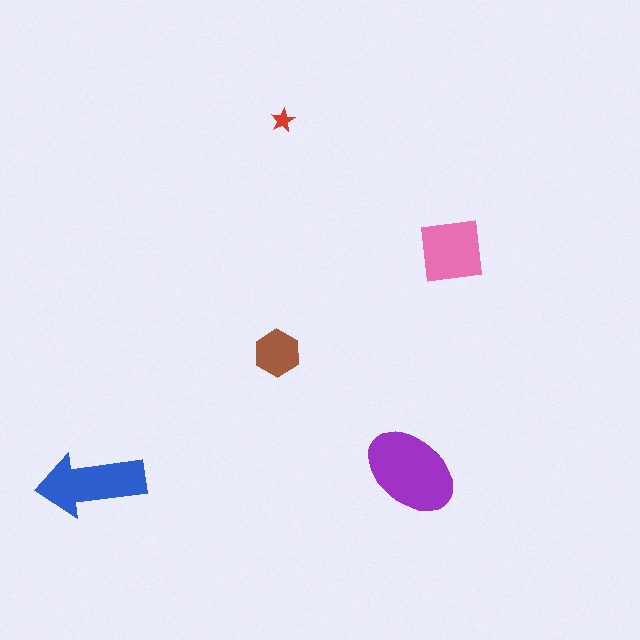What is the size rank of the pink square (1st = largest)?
3rd.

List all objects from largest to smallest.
The purple ellipse, the blue arrow, the pink square, the brown hexagon, the red star.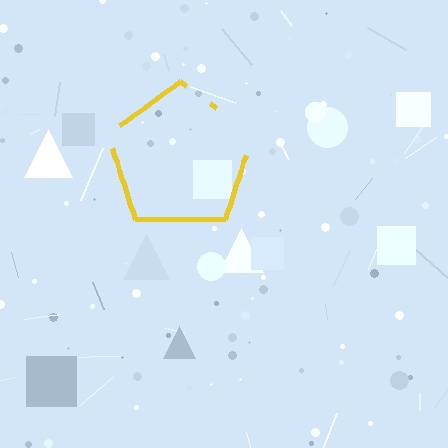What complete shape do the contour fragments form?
The contour fragments form a pentagon.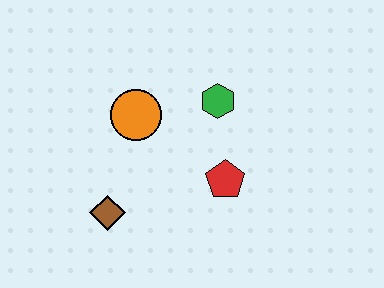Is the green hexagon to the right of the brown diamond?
Yes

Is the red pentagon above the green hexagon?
No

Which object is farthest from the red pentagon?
The brown diamond is farthest from the red pentagon.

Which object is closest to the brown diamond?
The orange circle is closest to the brown diamond.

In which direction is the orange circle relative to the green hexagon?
The orange circle is to the left of the green hexagon.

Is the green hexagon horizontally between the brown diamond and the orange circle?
No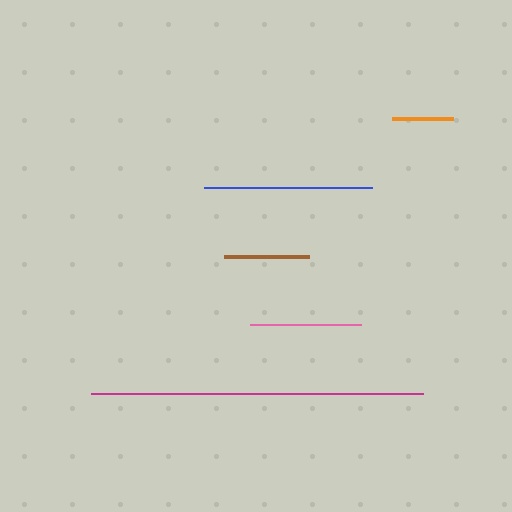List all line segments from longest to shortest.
From longest to shortest: magenta, blue, pink, brown, orange.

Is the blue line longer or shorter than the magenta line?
The magenta line is longer than the blue line.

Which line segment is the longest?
The magenta line is the longest at approximately 332 pixels.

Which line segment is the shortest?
The orange line is the shortest at approximately 61 pixels.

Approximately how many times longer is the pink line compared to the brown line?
The pink line is approximately 1.3 times the length of the brown line.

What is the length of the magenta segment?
The magenta segment is approximately 332 pixels long.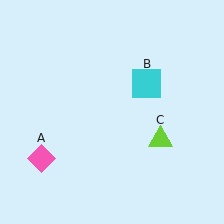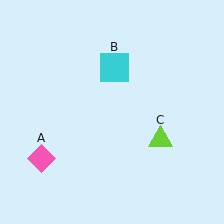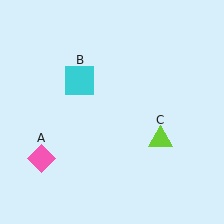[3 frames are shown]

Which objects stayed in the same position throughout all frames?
Pink diamond (object A) and lime triangle (object C) remained stationary.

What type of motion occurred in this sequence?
The cyan square (object B) rotated counterclockwise around the center of the scene.